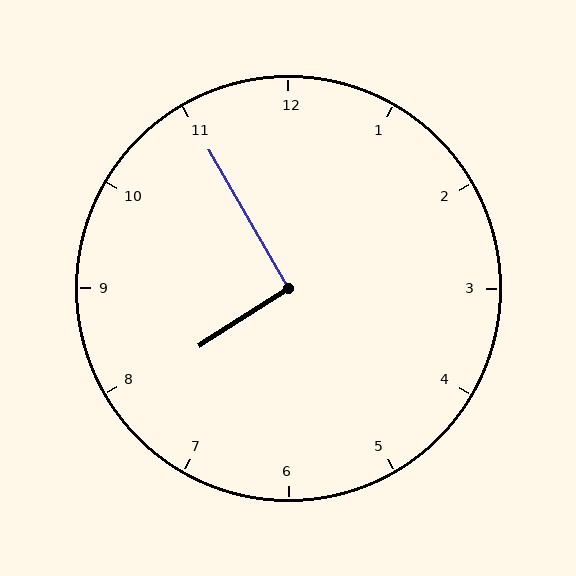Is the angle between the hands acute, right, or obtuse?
It is right.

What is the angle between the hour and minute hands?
Approximately 92 degrees.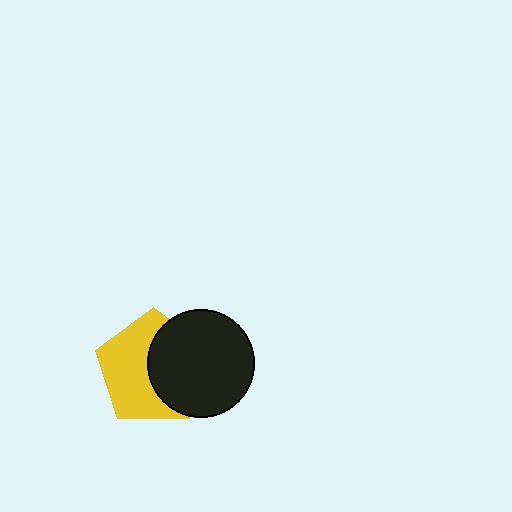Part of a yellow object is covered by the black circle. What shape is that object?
It is a pentagon.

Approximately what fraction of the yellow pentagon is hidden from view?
Roughly 45% of the yellow pentagon is hidden behind the black circle.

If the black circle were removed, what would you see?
You would see the complete yellow pentagon.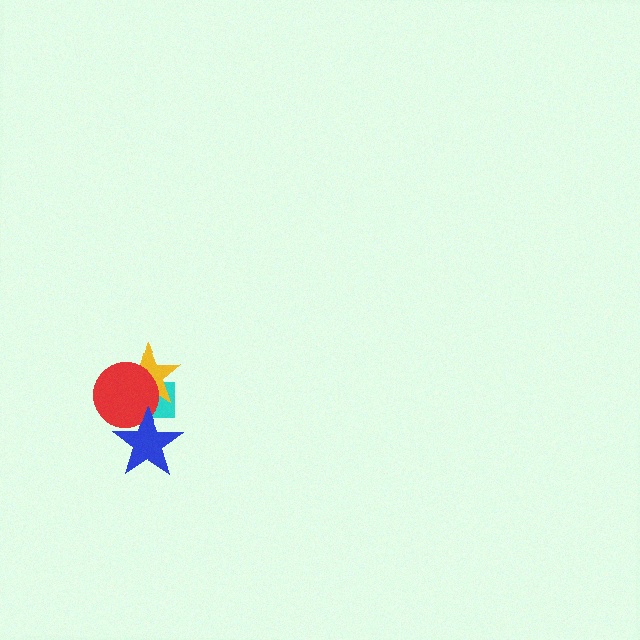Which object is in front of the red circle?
The blue star is in front of the red circle.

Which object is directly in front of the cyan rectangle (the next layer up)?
The yellow star is directly in front of the cyan rectangle.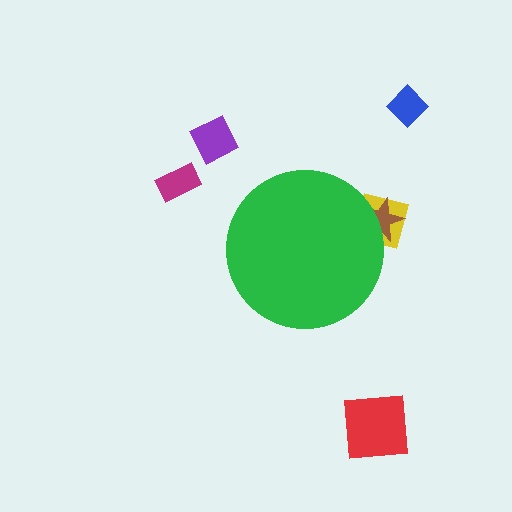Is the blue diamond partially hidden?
No, the blue diamond is fully visible.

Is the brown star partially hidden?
Yes, the brown star is partially hidden behind the green circle.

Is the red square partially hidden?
No, the red square is fully visible.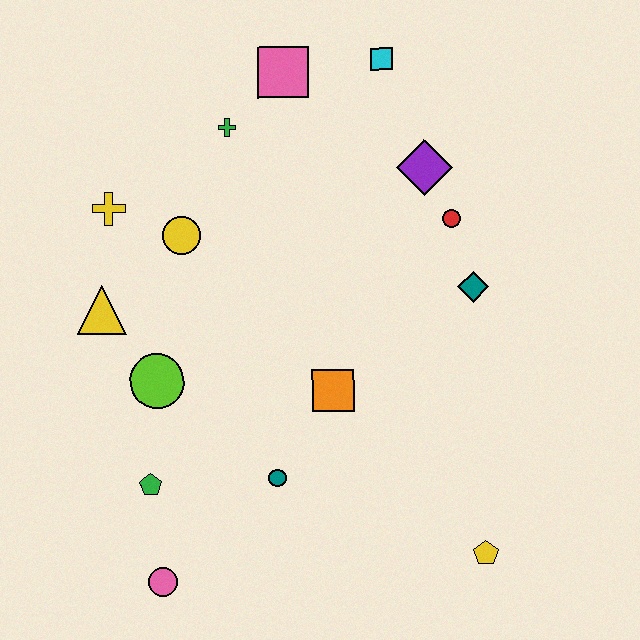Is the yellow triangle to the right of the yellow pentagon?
No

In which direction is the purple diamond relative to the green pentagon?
The purple diamond is above the green pentagon.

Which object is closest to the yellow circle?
The yellow cross is closest to the yellow circle.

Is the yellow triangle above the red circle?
No